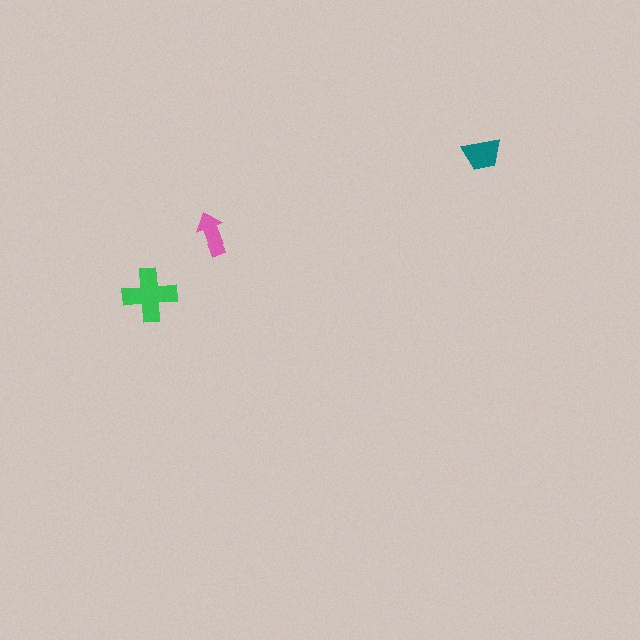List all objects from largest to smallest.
The green cross, the teal trapezoid, the pink arrow.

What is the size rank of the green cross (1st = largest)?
1st.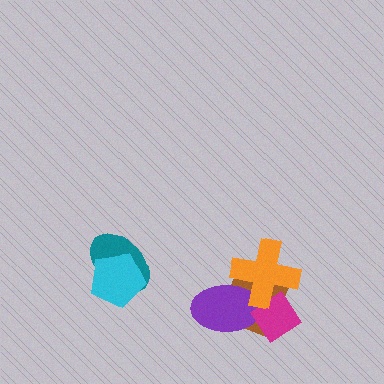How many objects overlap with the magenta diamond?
3 objects overlap with the magenta diamond.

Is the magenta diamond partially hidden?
Yes, it is partially covered by another shape.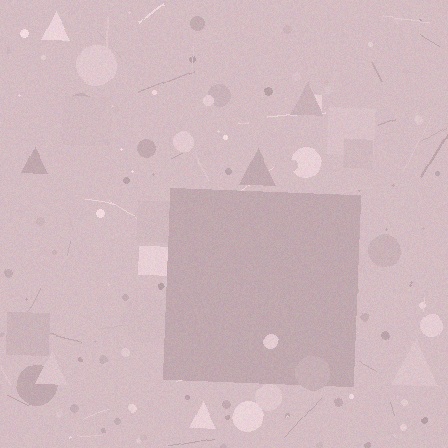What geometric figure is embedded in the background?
A square is embedded in the background.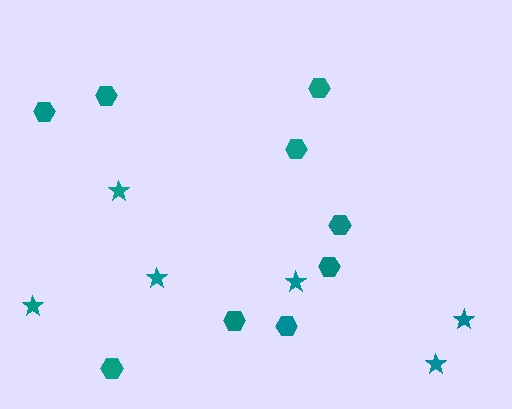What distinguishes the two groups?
There are 2 groups: one group of hexagons (9) and one group of stars (6).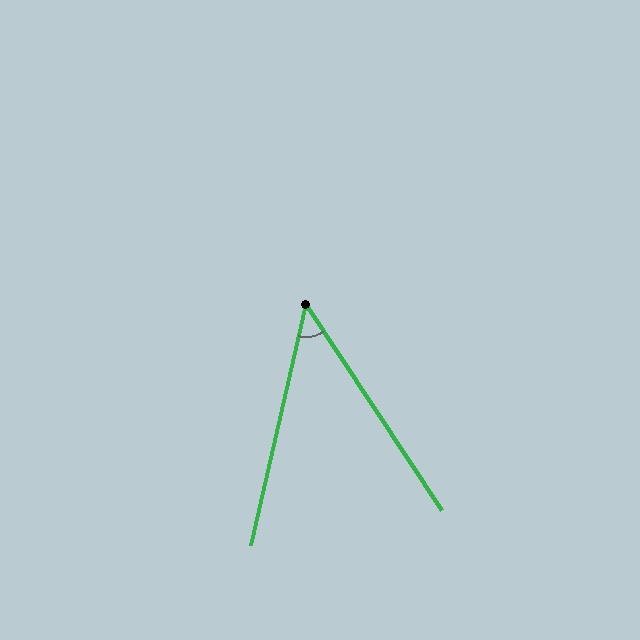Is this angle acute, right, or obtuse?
It is acute.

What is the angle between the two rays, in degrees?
Approximately 46 degrees.